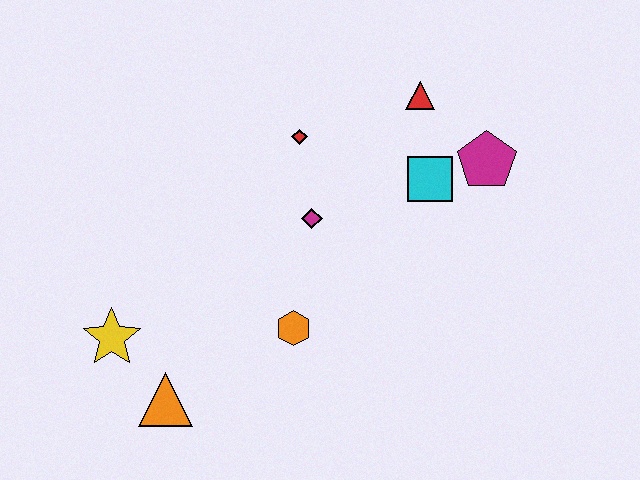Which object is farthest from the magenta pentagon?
The yellow star is farthest from the magenta pentagon.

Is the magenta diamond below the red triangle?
Yes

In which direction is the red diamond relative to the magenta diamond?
The red diamond is above the magenta diamond.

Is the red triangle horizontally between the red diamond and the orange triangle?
No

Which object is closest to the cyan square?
The magenta pentagon is closest to the cyan square.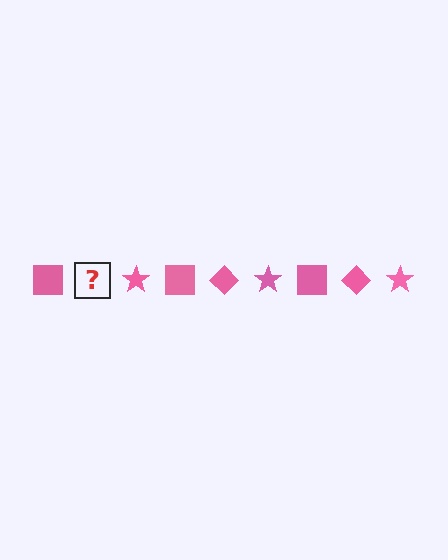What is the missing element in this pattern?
The missing element is a pink diamond.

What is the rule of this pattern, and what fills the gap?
The rule is that the pattern cycles through square, diamond, star shapes in pink. The gap should be filled with a pink diamond.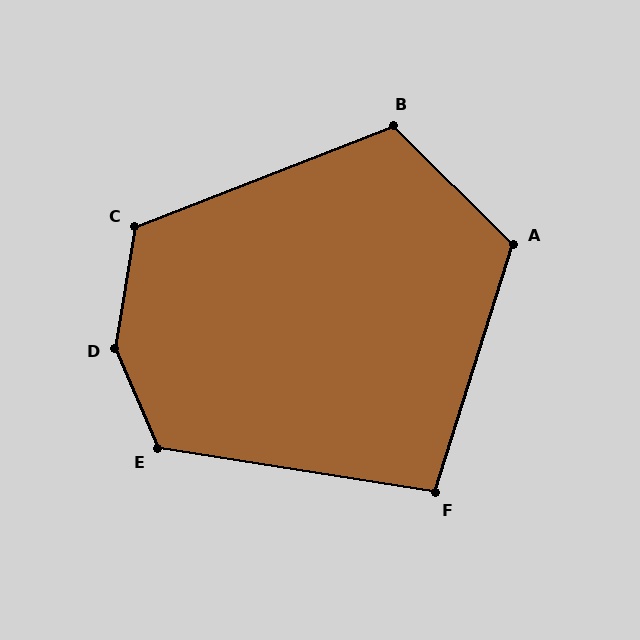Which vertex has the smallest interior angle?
F, at approximately 99 degrees.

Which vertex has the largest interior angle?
D, at approximately 147 degrees.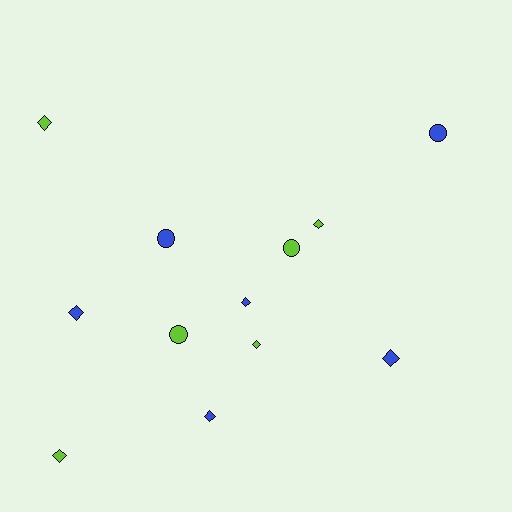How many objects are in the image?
There are 12 objects.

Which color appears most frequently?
Blue, with 6 objects.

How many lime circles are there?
There are 2 lime circles.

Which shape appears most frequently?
Diamond, with 8 objects.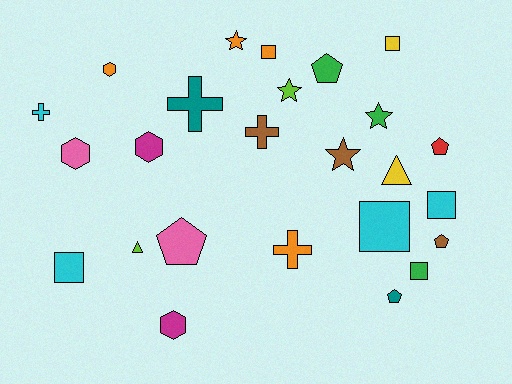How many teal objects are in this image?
There are 2 teal objects.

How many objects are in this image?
There are 25 objects.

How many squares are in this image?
There are 6 squares.